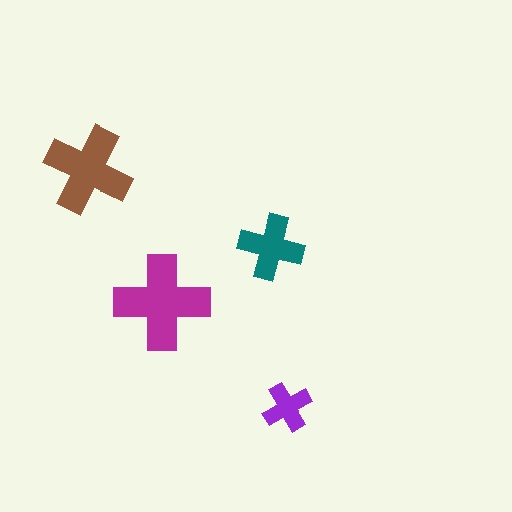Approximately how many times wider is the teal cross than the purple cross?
About 1.5 times wider.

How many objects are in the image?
There are 4 objects in the image.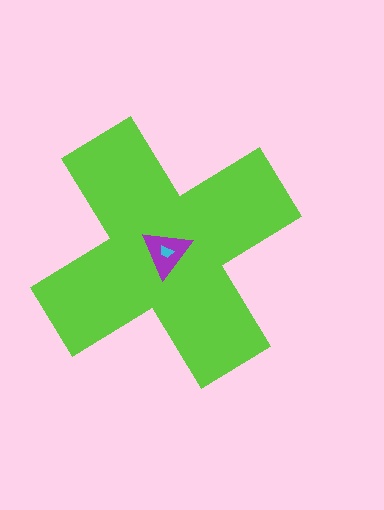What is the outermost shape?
The lime cross.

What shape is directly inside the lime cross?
The purple triangle.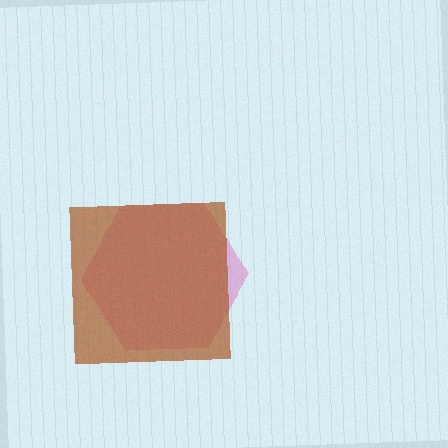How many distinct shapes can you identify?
There are 2 distinct shapes: a pink hexagon, a brown square.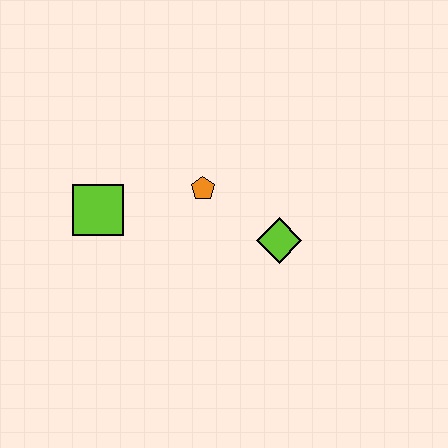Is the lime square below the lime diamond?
No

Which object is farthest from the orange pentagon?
The lime square is farthest from the orange pentagon.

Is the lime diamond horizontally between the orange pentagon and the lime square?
No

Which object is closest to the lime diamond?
The orange pentagon is closest to the lime diamond.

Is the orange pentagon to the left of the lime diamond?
Yes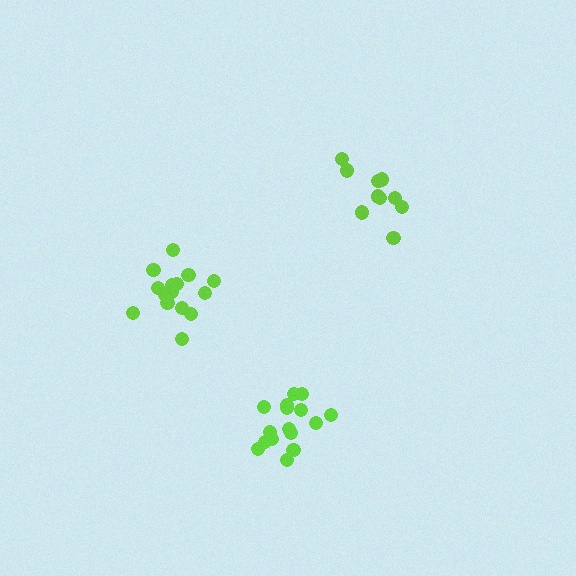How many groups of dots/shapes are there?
There are 3 groups.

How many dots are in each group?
Group 1: 16 dots, Group 2: 10 dots, Group 3: 16 dots (42 total).